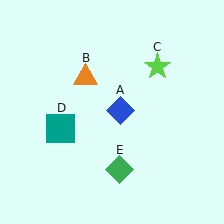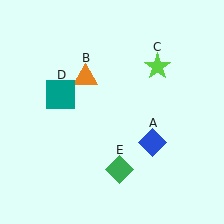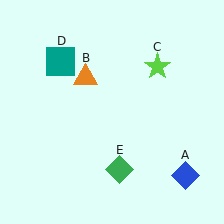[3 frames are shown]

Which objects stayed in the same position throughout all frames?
Orange triangle (object B) and lime star (object C) and green diamond (object E) remained stationary.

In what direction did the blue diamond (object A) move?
The blue diamond (object A) moved down and to the right.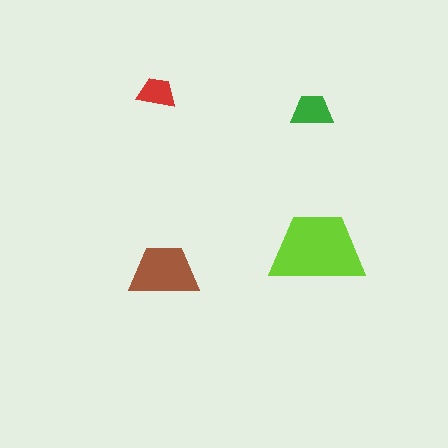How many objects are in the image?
There are 4 objects in the image.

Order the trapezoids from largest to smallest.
the lime one, the brown one, the green one, the red one.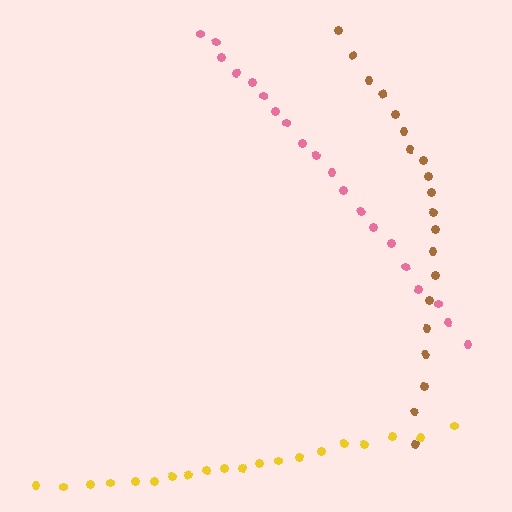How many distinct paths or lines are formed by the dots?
There are 3 distinct paths.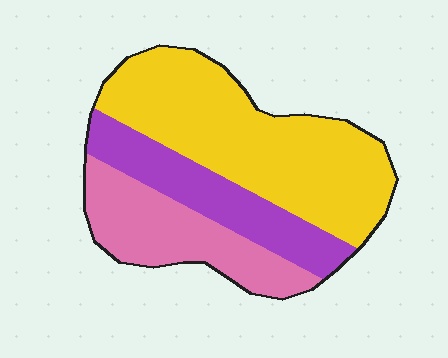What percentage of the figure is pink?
Pink takes up about one quarter (1/4) of the figure.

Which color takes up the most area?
Yellow, at roughly 50%.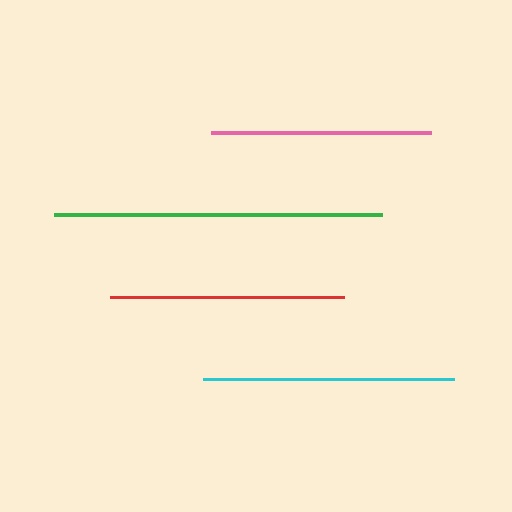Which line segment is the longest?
The green line is the longest at approximately 328 pixels.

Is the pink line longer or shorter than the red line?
The red line is longer than the pink line.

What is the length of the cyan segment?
The cyan segment is approximately 252 pixels long.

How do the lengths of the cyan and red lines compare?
The cyan and red lines are approximately the same length.